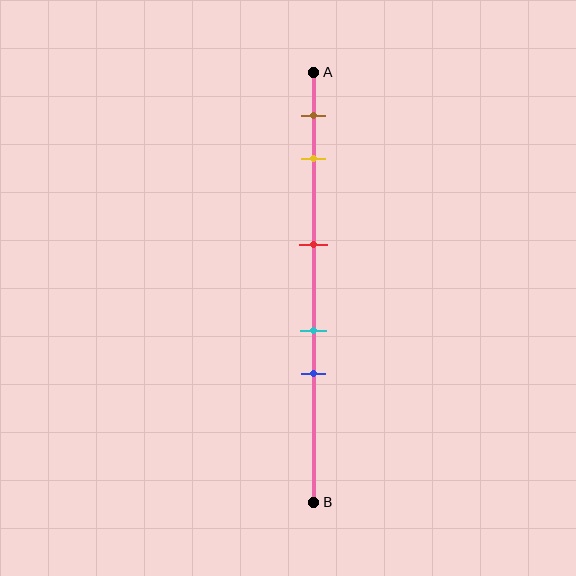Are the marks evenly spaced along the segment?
No, the marks are not evenly spaced.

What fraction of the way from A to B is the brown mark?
The brown mark is approximately 10% (0.1) of the way from A to B.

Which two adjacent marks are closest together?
The cyan and blue marks are the closest adjacent pair.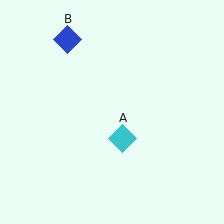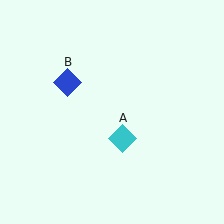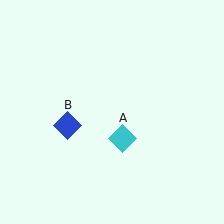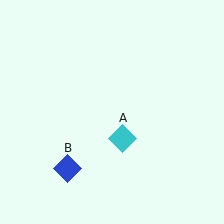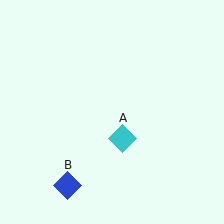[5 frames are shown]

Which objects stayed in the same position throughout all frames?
Cyan diamond (object A) remained stationary.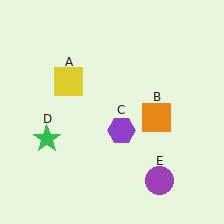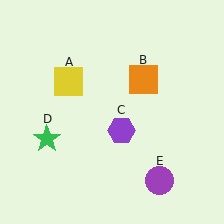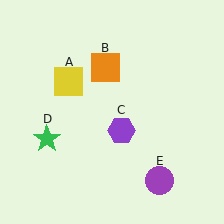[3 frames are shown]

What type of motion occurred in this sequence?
The orange square (object B) rotated counterclockwise around the center of the scene.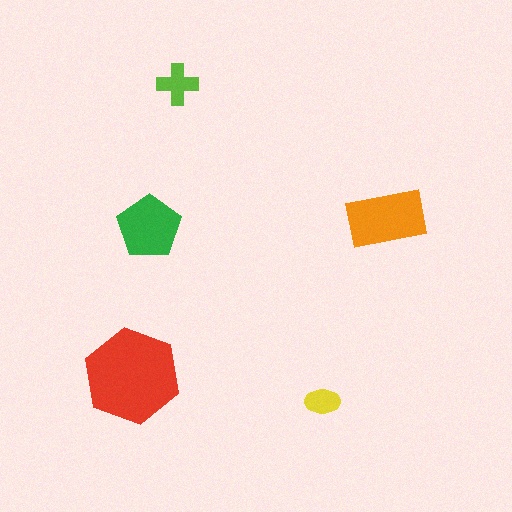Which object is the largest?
The red hexagon.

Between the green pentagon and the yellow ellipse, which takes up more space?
The green pentagon.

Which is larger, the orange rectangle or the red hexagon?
The red hexagon.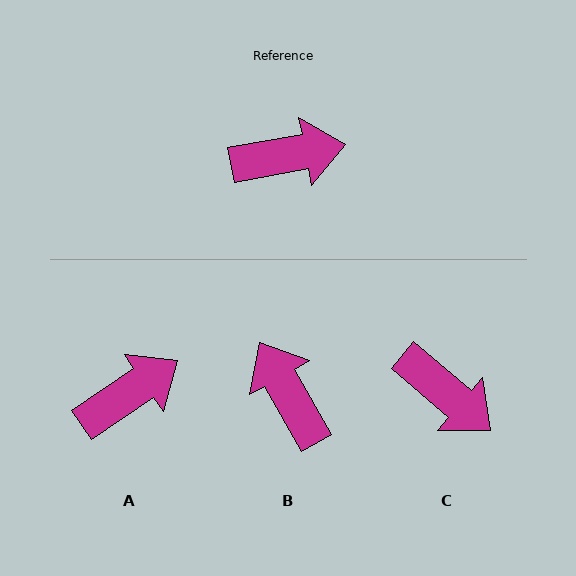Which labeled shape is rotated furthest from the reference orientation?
B, about 109 degrees away.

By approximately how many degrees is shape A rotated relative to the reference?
Approximately 24 degrees counter-clockwise.